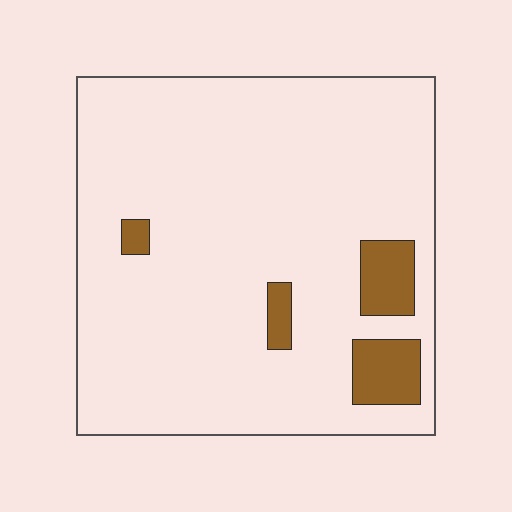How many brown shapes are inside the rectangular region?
4.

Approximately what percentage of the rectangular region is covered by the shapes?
Approximately 10%.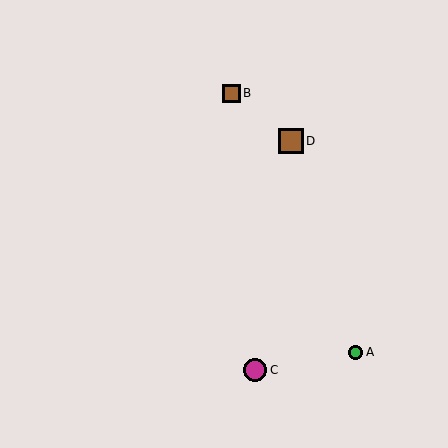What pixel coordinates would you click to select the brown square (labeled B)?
Click at (231, 93) to select the brown square B.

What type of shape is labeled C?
Shape C is a magenta circle.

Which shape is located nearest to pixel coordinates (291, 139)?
The brown square (labeled D) at (291, 141) is nearest to that location.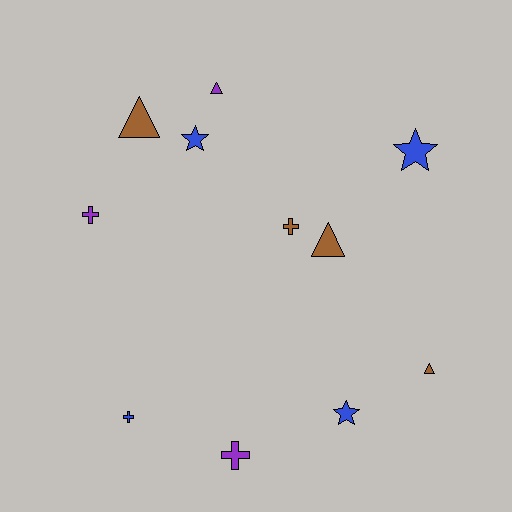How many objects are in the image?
There are 11 objects.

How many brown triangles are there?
There are 3 brown triangles.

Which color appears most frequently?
Brown, with 4 objects.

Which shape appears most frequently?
Triangle, with 4 objects.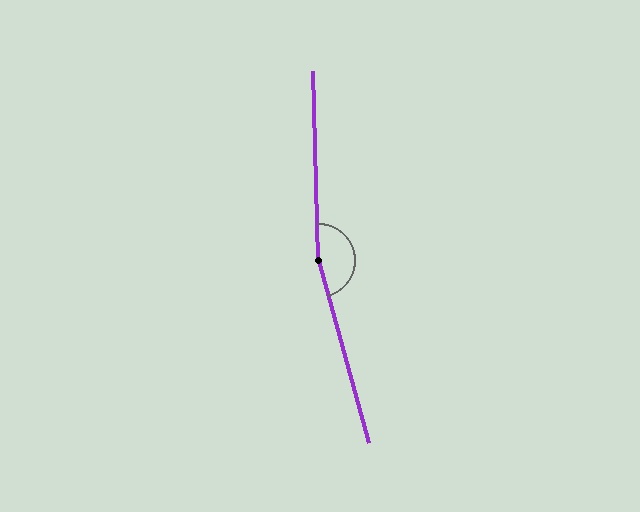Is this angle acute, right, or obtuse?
It is obtuse.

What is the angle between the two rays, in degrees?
Approximately 166 degrees.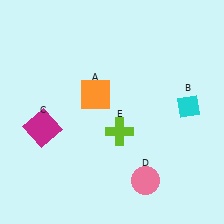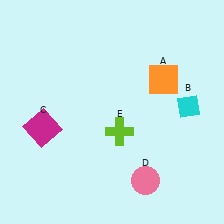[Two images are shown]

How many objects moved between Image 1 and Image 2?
1 object moved between the two images.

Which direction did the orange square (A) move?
The orange square (A) moved right.